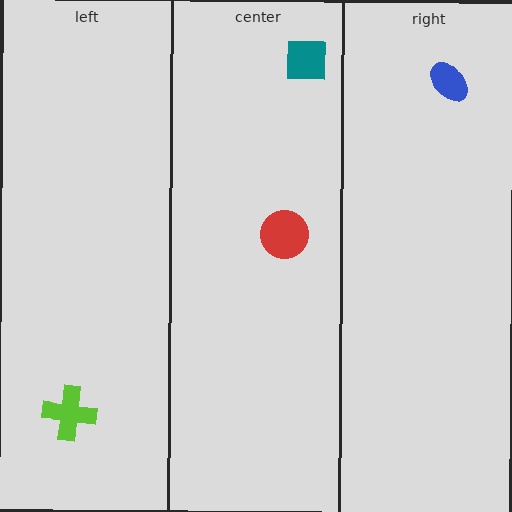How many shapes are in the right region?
1.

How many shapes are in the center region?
2.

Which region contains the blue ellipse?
The right region.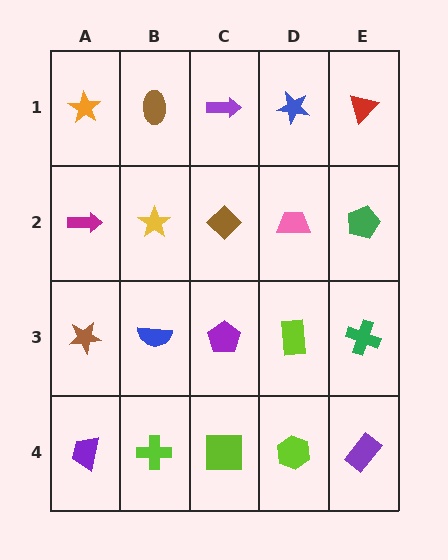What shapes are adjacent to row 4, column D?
A lime rectangle (row 3, column D), a lime square (row 4, column C), a purple rectangle (row 4, column E).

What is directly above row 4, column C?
A purple pentagon.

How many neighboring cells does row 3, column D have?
4.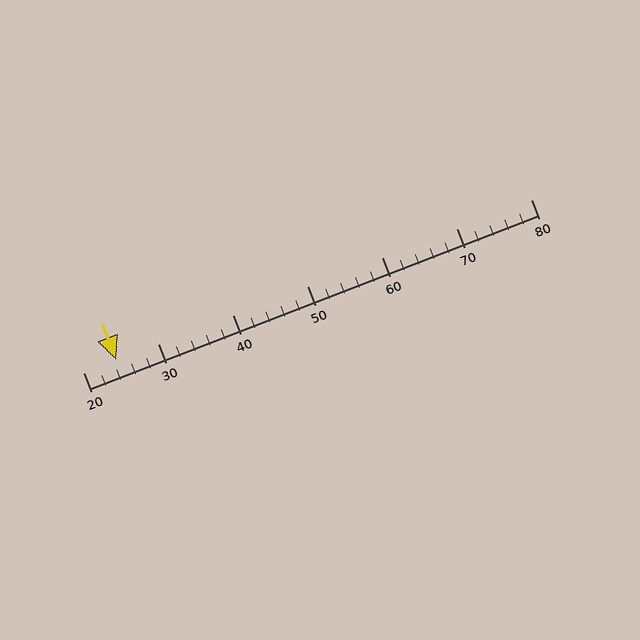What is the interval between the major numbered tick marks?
The major tick marks are spaced 10 units apart.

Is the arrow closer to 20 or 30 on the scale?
The arrow is closer to 20.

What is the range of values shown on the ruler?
The ruler shows values from 20 to 80.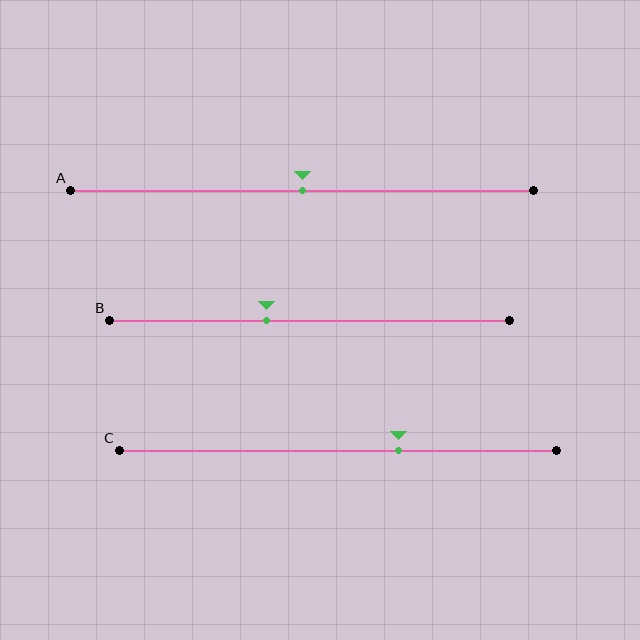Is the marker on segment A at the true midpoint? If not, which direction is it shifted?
Yes, the marker on segment A is at the true midpoint.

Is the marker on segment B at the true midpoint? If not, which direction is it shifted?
No, the marker on segment B is shifted to the left by about 11% of the segment length.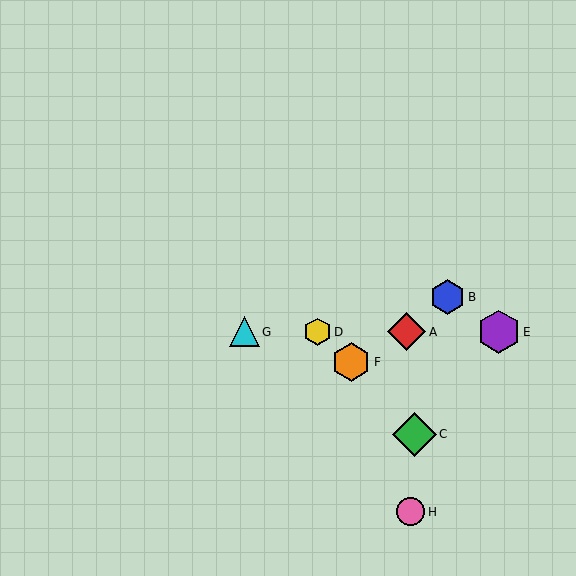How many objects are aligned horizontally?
4 objects (A, D, E, G) are aligned horizontally.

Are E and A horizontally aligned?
Yes, both are at y≈332.